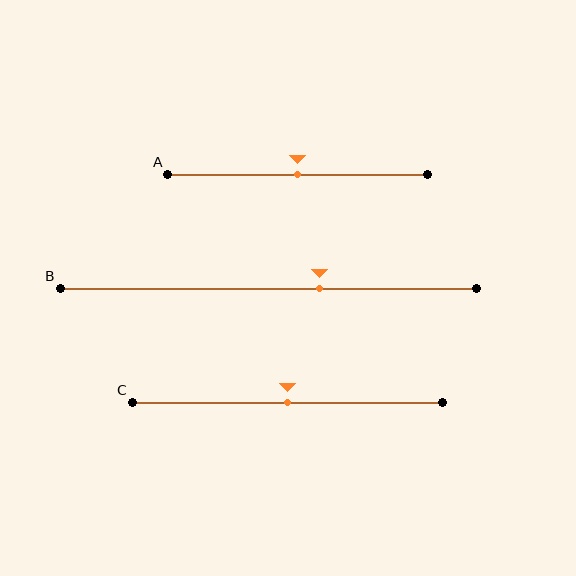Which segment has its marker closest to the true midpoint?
Segment A has its marker closest to the true midpoint.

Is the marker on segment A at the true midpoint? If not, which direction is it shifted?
Yes, the marker on segment A is at the true midpoint.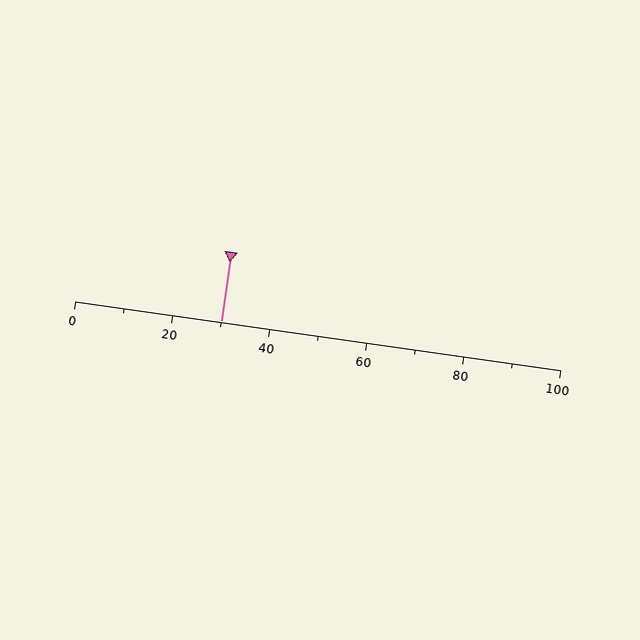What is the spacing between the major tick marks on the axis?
The major ticks are spaced 20 apart.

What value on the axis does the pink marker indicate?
The marker indicates approximately 30.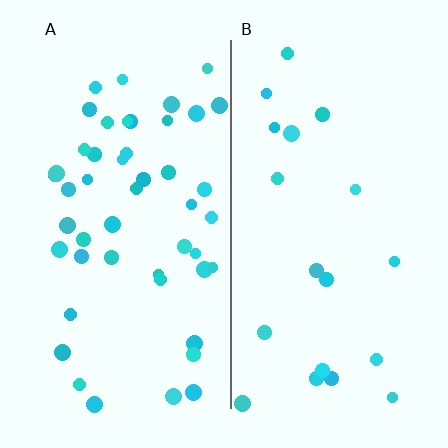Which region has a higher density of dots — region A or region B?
A (the left).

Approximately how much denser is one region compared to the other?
Approximately 2.5× — region A over region B.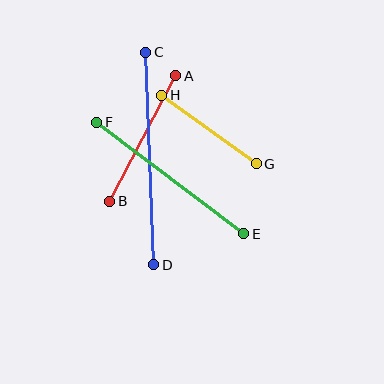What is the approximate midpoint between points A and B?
The midpoint is at approximately (143, 138) pixels.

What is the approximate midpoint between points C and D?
The midpoint is at approximately (150, 159) pixels.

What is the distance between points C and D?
The distance is approximately 213 pixels.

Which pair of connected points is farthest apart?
Points C and D are farthest apart.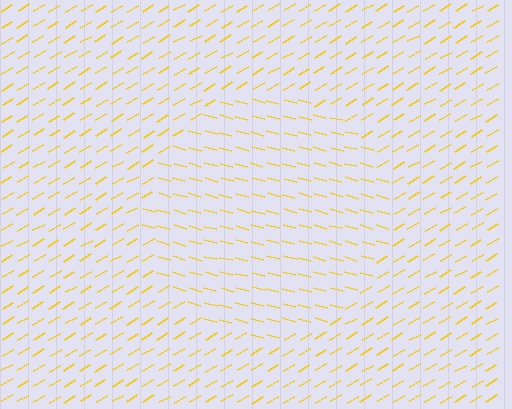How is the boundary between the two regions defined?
The boundary is defined purely by a change in line orientation (approximately 45 degrees difference). All lines are the same color and thickness.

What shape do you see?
I see a circle.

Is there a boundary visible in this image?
Yes, there is a texture boundary formed by a change in line orientation.